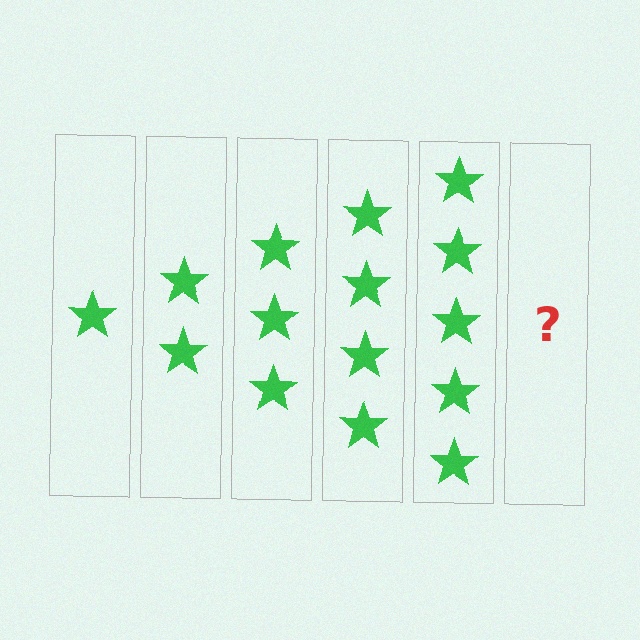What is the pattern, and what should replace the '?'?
The pattern is that each step adds one more star. The '?' should be 6 stars.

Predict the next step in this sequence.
The next step is 6 stars.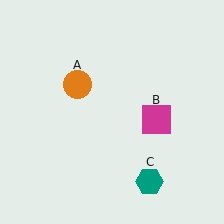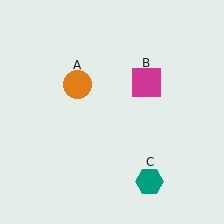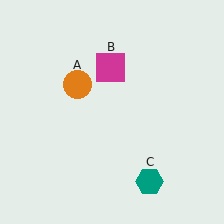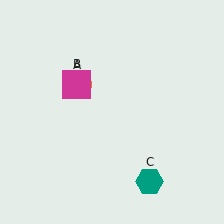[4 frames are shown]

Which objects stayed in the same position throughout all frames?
Orange circle (object A) and teal hexagon (object C) remained stationary.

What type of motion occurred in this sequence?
The magenta square (object B) rotated counterclockwise around the center of the scene.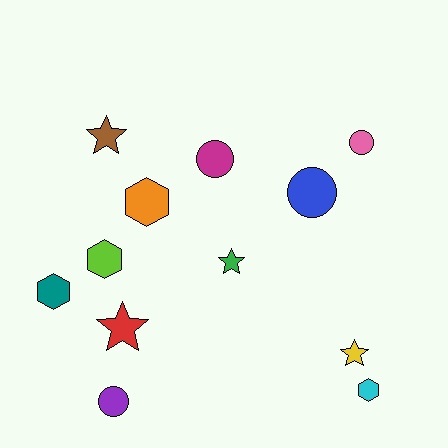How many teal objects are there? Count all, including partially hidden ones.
There is 1 teal object.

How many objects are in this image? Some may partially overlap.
There are 12 objects.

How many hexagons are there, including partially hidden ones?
There are 4 hexagons.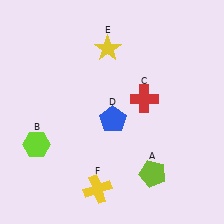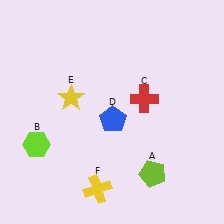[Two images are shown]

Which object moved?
The yellow star (E) moved down.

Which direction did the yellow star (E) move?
The yellow star (E) moved down.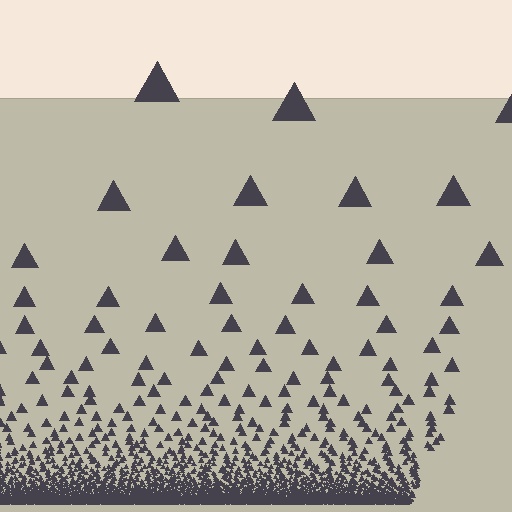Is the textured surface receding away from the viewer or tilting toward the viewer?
The surface appears to tilt toward the viewer. Texture elements get larger and sparser toward the top.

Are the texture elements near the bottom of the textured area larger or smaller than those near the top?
Smaller. The gradient is inverted — elements near the bottom are smaller and denser.